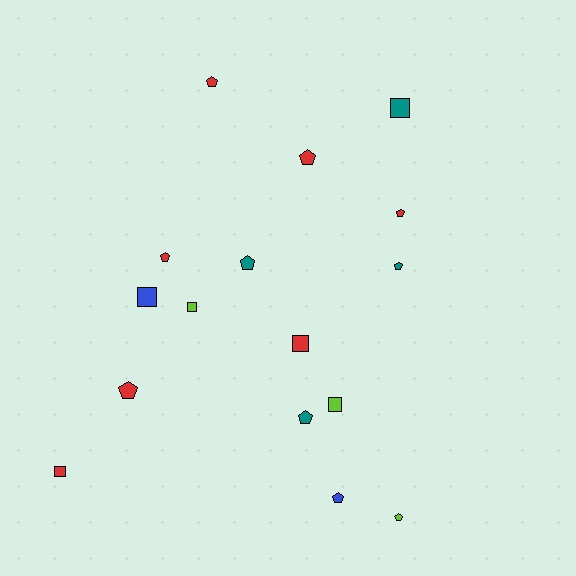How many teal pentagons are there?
There are 3 teal pentagons.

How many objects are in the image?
There are 16 objects.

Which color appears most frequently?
Red, with 7 objects.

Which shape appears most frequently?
Pentagon, with 10 objects.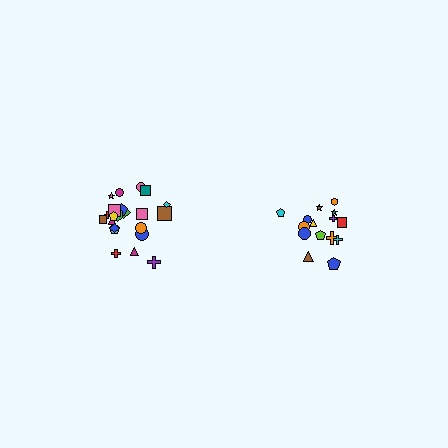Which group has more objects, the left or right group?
The left group.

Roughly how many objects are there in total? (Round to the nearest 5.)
Roughly 35 objects in total.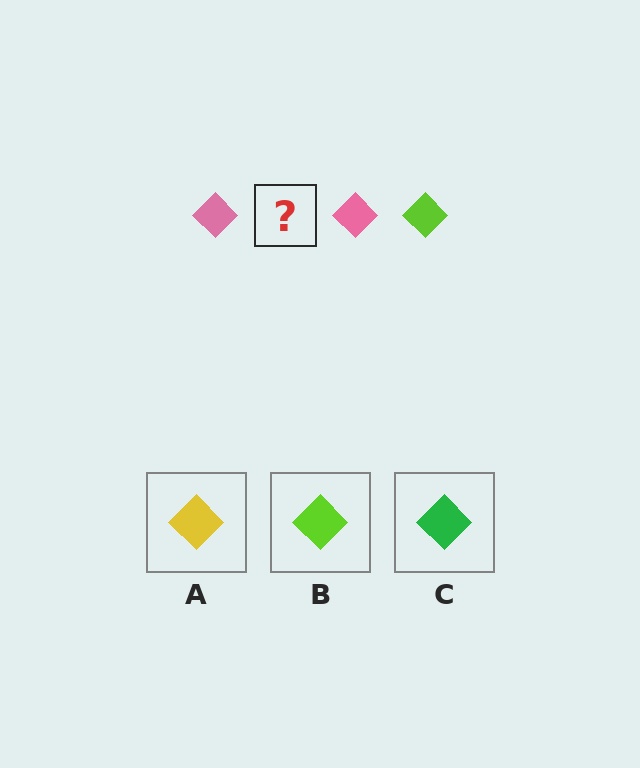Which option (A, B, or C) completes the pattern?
B.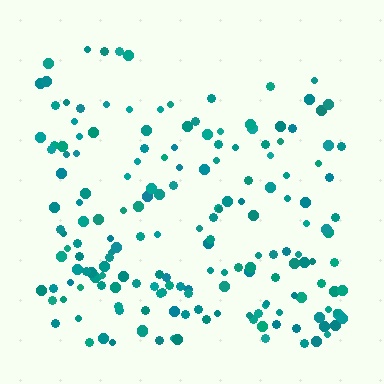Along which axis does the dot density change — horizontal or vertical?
Vertical.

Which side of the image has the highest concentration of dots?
The bottom.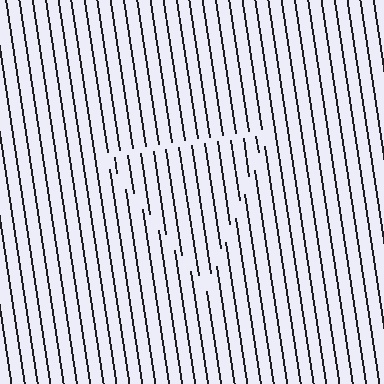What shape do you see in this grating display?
An illusory triangle. The interior of the shape contains the same grating, shifted by half a period — the contour is defined by the phase discontinuity where line-ends from the inner and outer gratings abut.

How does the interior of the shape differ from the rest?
The interior of the shape contains the same grating, shifted by half a period — the contour is defined by the phase discontinuity where line-ends from the inner and outer gratings abut.